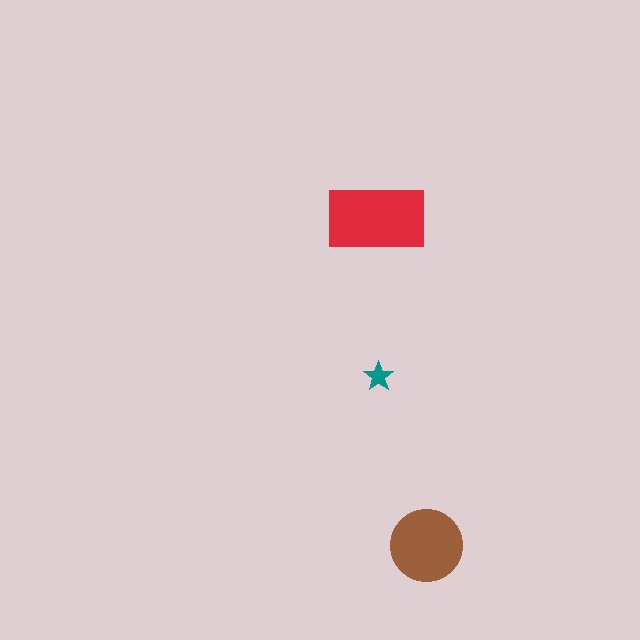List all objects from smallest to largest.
The teal star, the brown circle, the red rectangle.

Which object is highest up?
The red rectangle is topmost.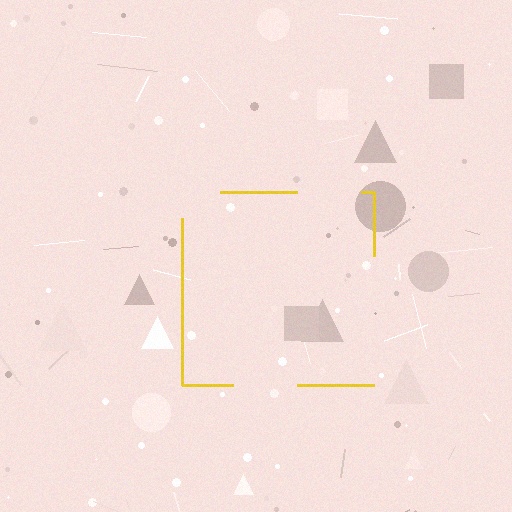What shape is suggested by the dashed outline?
The dashed outline suggests a square.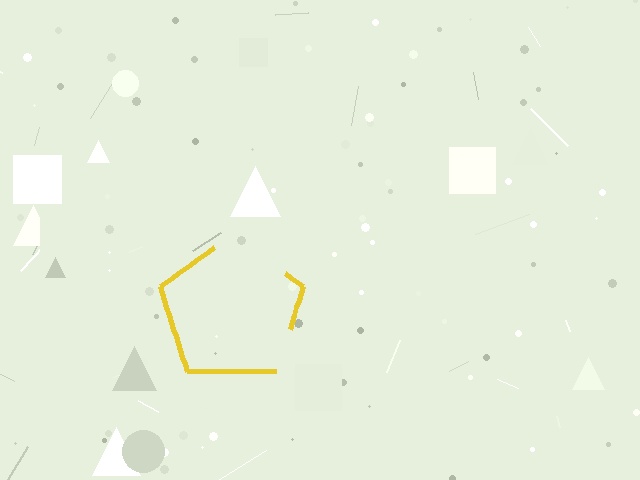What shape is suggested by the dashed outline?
The dashed outline suggests a pentagon.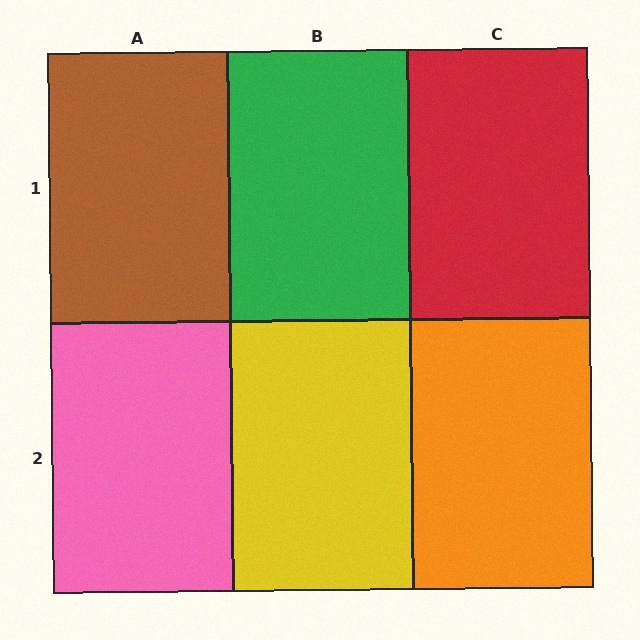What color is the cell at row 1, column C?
Red.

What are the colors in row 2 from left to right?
Pink, yellow, orange.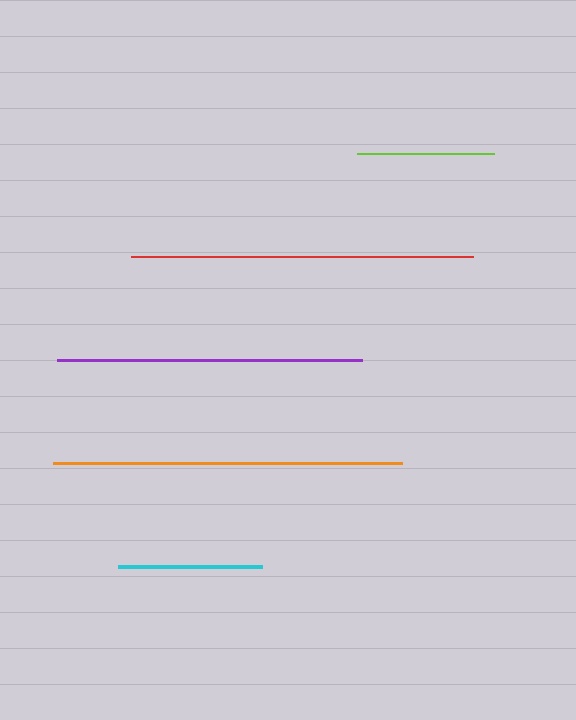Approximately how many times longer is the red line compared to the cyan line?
The red line is approximately 2.4 times the length of the cyan line.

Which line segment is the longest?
The orange line is the longest at approximately 349 pixels.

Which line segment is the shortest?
The lime line is the shortest at approximately 137 pixels.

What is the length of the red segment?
The red segment is approximately 343 pixels long.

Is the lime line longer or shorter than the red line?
The red line is longer than the lime line.